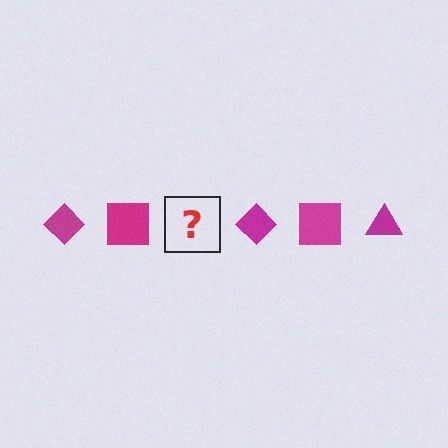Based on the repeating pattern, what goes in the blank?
The blank should be a magenta triangle.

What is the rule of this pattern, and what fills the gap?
The rule is that the pattern cycles through diamond, square, triangle shapes in magenta. The gap should be filled with a magenta triangle.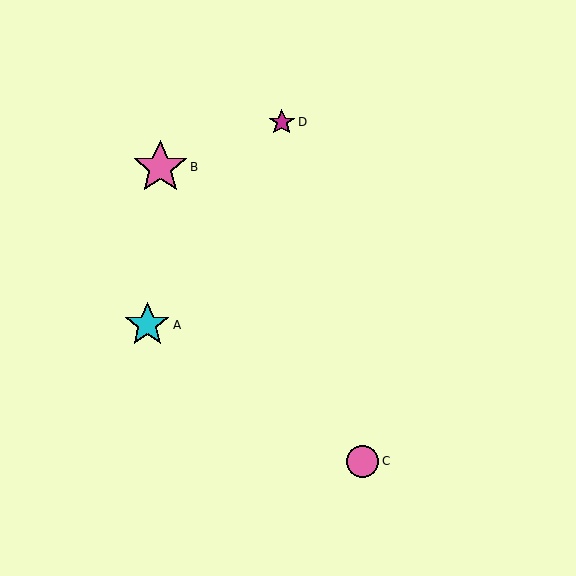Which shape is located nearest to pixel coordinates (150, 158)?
The pink star (labeled B) at (160, 167) is nearest to that location.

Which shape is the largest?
The pink star (labeled B) is the largest.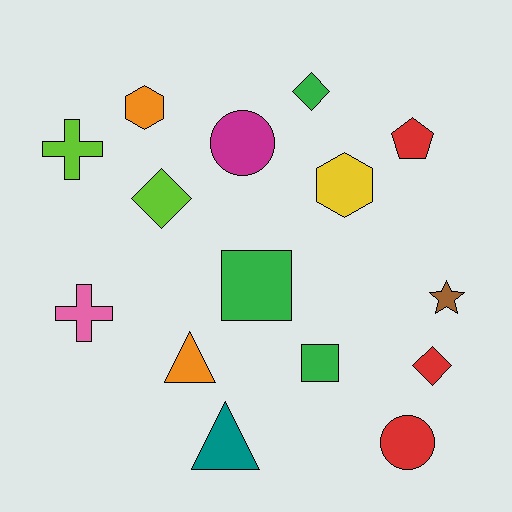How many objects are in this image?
There are 15 objects.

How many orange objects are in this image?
There are 2 orange objects.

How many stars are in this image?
There is 1 star.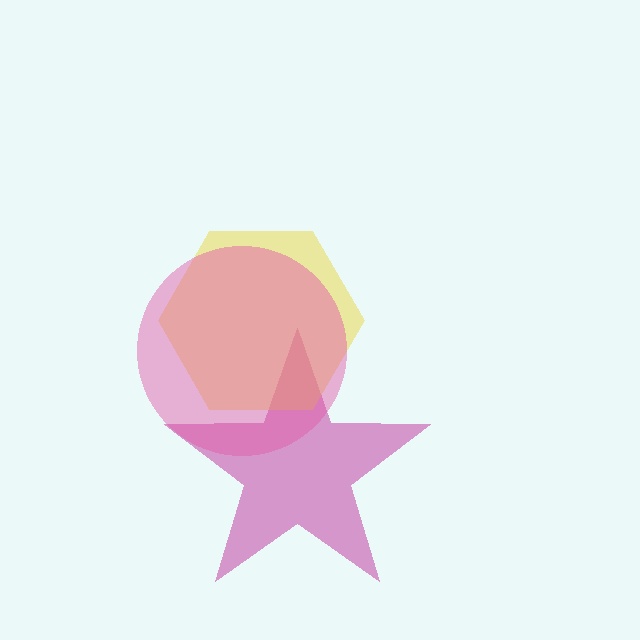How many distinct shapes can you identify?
There are 3 distinct shapes: a magenta star, a yellow hexagon, a pink circle.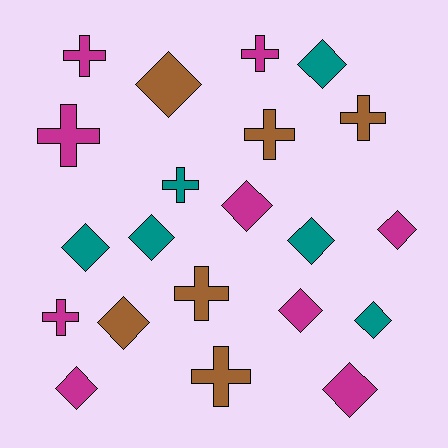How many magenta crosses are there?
There are 4 magenta crosses.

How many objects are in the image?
There are 21 objects.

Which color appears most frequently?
Magenta, with 9 objects.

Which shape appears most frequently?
Diamond, with 12 objects.